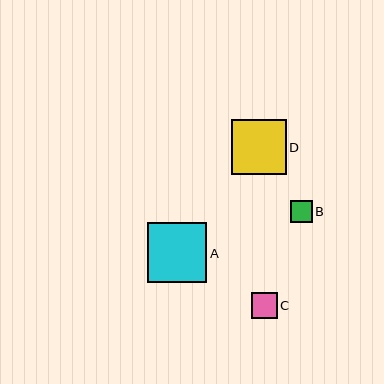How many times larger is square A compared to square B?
Square A is approximately 2.7 times the size of square B.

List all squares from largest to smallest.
From largest to smallest: A, D, C, B.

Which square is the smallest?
Square B is the smallest with a size of approximately 22 pixels.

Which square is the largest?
Square A is the largest with a size of approximately 59 pixels.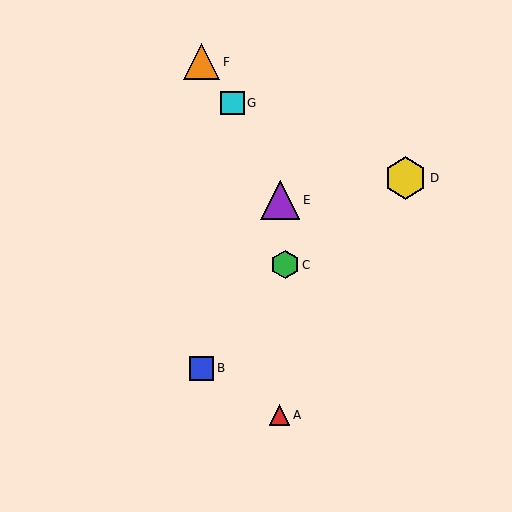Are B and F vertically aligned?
Yes, both are at x≈202.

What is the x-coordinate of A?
Object A is at x≈280.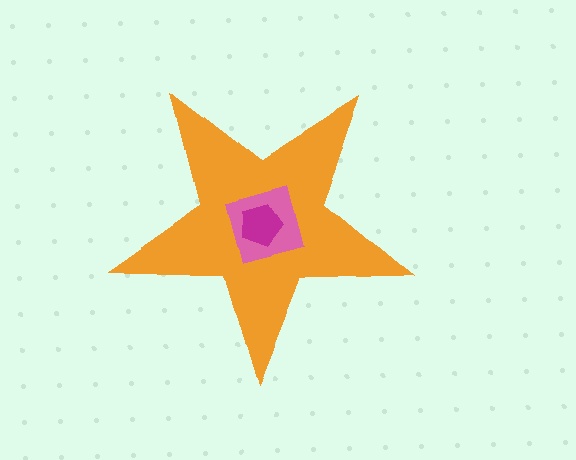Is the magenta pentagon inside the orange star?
Yes.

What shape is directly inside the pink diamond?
The magenta pentagon.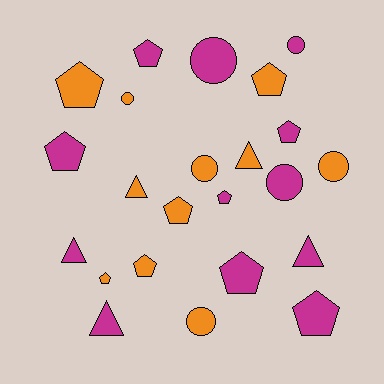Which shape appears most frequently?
Pentagon, with 11 objects.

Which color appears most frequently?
Magenta, with 12 objects.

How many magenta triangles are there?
There are 3 magenta triangles.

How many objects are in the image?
There are 23 objects.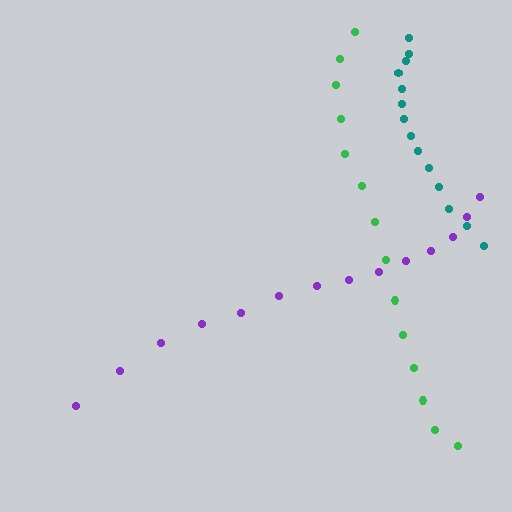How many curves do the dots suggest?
There are 3 distinct paths.